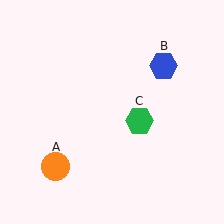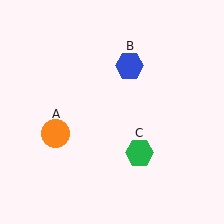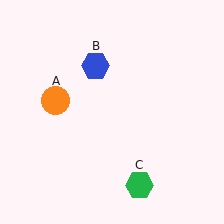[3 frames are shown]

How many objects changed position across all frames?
3 objects changed position: orange circle (object A), blue hexagon (object B), green hexagon (object C).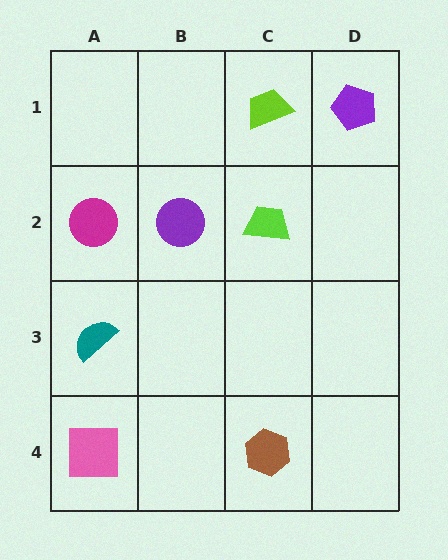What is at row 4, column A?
A pink square.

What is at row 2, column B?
A purple circle.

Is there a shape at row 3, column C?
No, that cell is empty.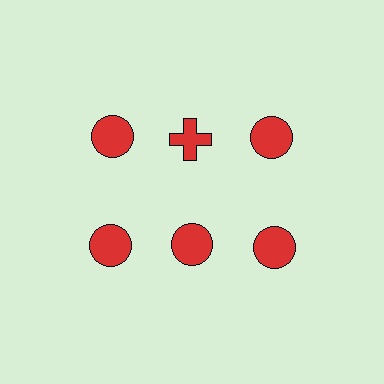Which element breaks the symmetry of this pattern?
The red cross in the top row, second from left column breaks the symmetry. All other shapes are red circles.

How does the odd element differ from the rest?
It has a different shape: cross instead of circle.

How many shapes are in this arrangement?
There are 6 shapes arranged in a grid pattern.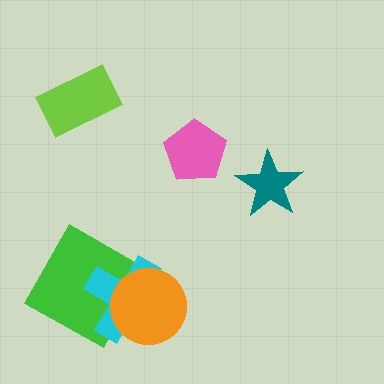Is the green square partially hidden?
Yes, it is partially covered by another shape.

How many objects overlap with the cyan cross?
2 objects overlap with the cyan cross.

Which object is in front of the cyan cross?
The orange circle is in front of the cyan cross.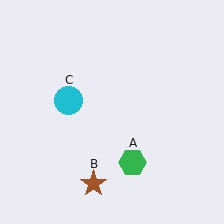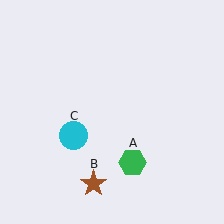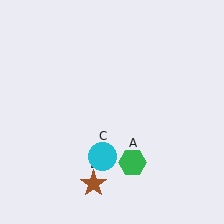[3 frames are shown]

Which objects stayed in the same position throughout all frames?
Green hexagon (object A) and brown star (object B) remained stationary.